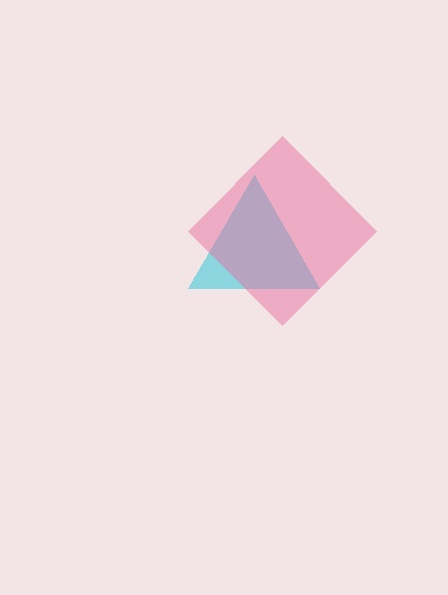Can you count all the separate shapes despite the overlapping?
Yes, there are 2 separate shapes.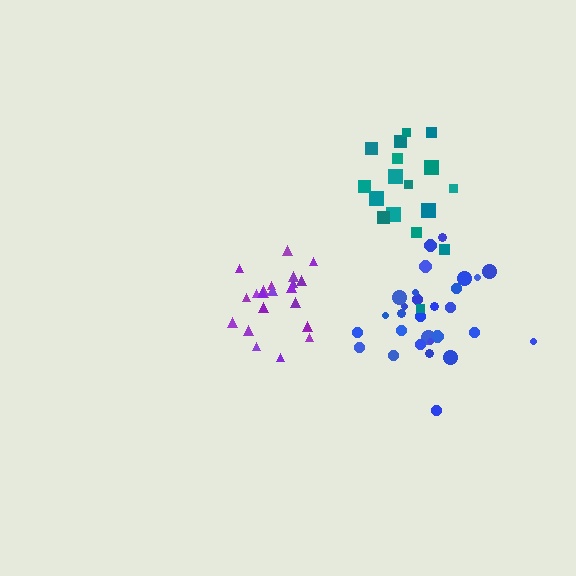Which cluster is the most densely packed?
Purple.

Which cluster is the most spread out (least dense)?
Teal.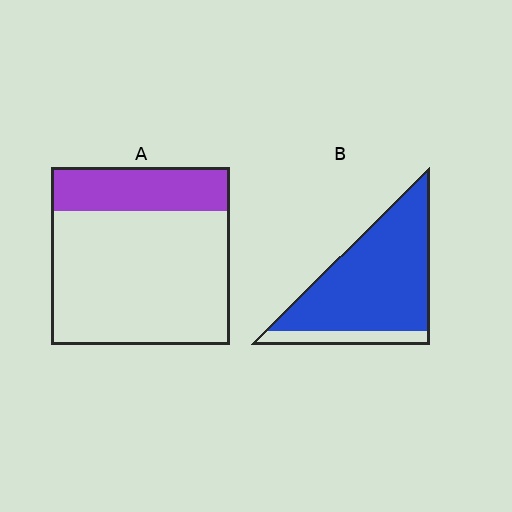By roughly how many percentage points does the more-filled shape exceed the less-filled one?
By roughly 60 percentage points (B over A).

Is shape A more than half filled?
No.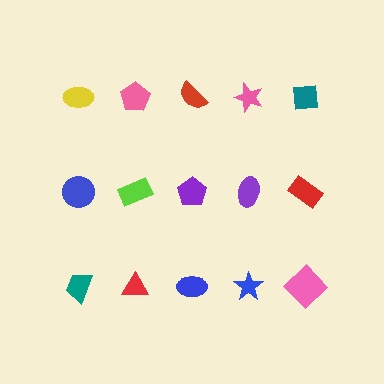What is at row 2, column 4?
A purple ellipse.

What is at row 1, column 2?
A pink pentagon.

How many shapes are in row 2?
5 shapes.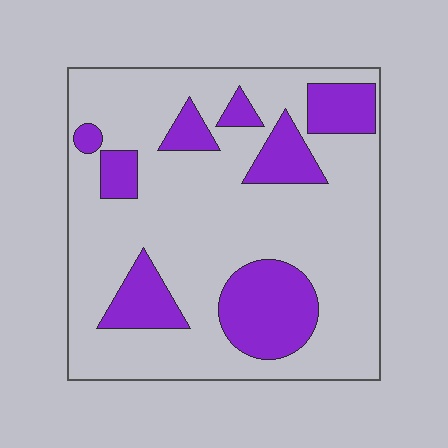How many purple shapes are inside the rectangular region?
8.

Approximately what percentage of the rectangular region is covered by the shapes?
Approximately 25%.